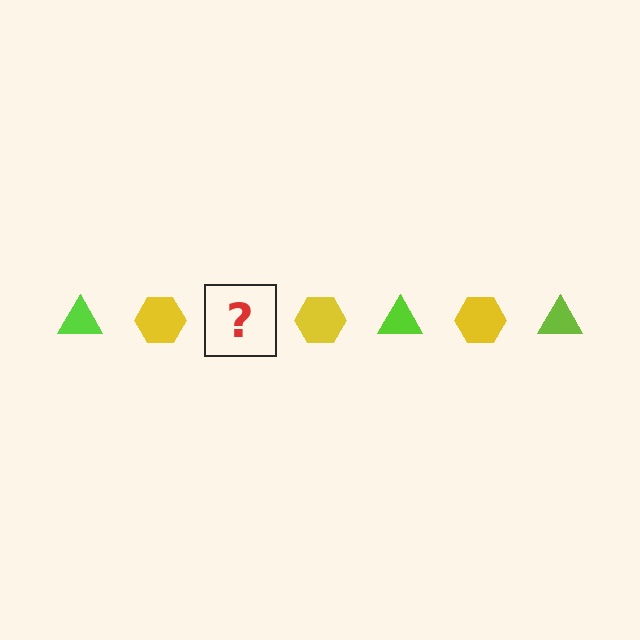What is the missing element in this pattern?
The missing element is a lime triangle.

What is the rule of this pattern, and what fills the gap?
The rule is that the pattern alternates between lime triangle and yellow hexagon. The gap should be filled with a lime triangle.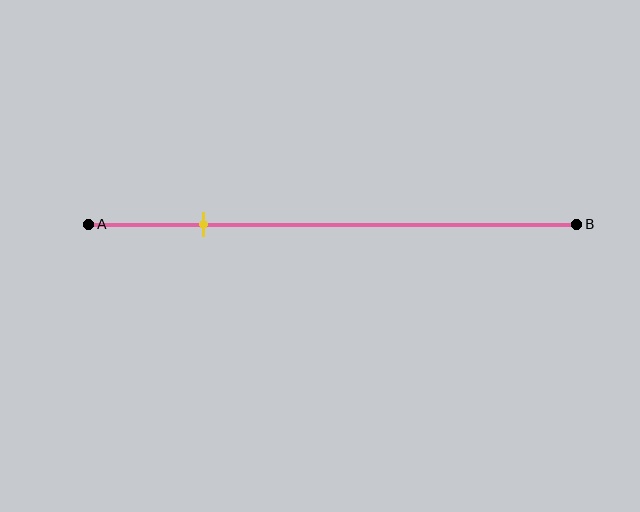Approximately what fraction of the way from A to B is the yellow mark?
The yellow mark is approximately 25% of the way from A to B.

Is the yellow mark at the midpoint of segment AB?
No, the mark is at about 25% from A, not at the 50% midpoint.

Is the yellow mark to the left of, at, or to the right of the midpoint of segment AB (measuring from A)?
The yellow mark is to the left of the midpoint of segment AB.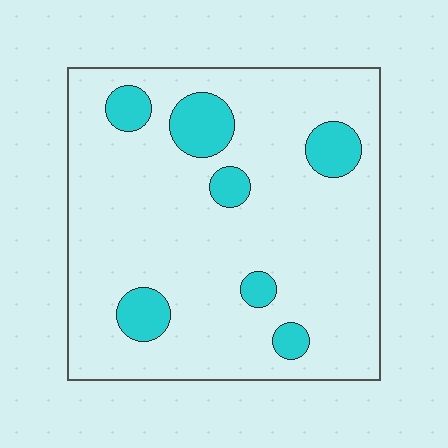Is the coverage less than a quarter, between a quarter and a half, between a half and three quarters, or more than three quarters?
Less than a quarter.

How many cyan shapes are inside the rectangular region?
7.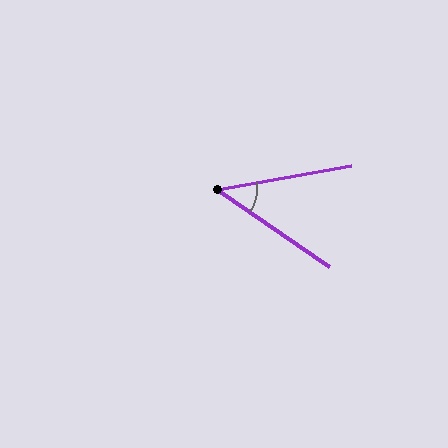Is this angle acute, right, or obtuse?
It is acute.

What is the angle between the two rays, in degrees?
Approximately 45 degrees.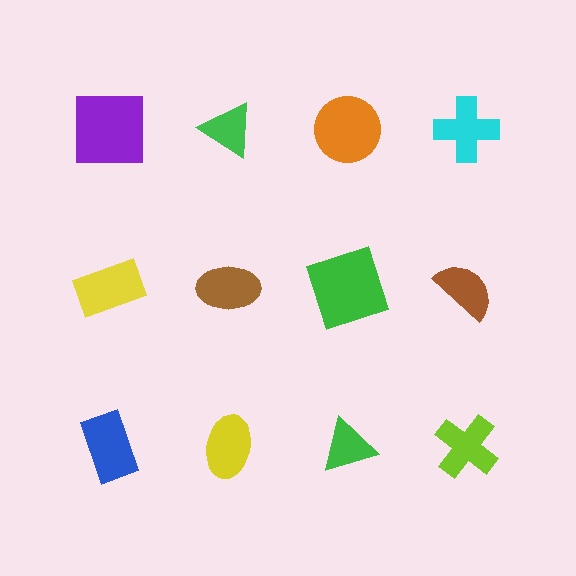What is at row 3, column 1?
A blue rectangle.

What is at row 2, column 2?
A brown ellipse.